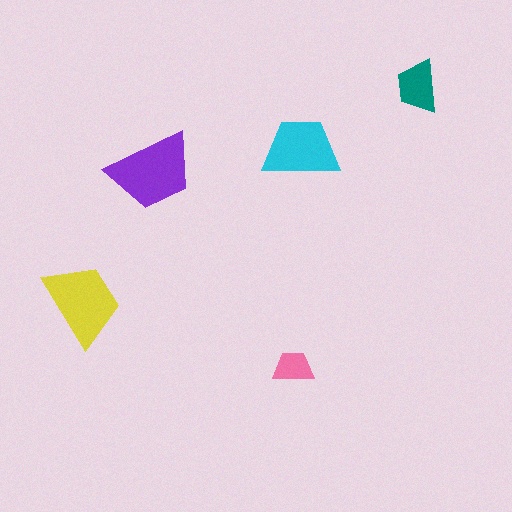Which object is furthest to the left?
The yellow trapezoid is leftmost.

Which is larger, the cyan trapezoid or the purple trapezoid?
The purple one.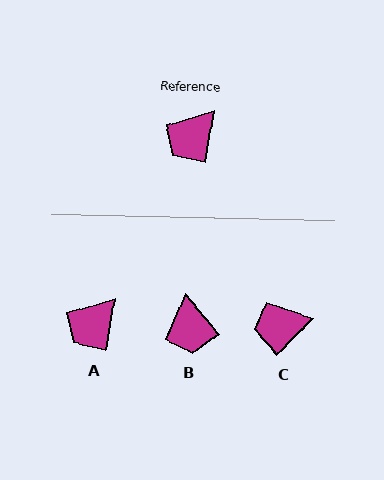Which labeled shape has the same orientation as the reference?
A.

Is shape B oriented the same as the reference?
No, it is off by about 50 degrees.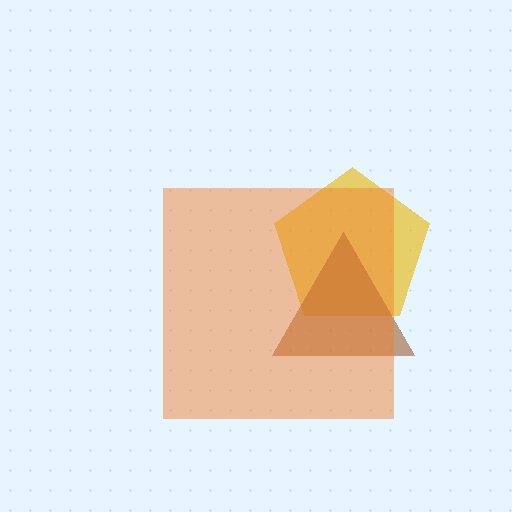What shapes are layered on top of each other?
The layered shapes are: a yellow pentagon, a brown triangle, an orange square.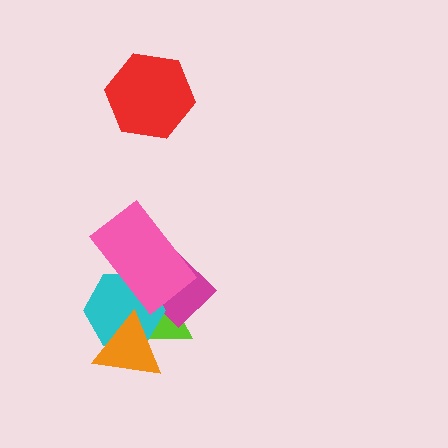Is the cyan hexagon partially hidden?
Yes, it is partially covered by another shape.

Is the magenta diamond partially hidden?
Yes, it is partially covered by another shape.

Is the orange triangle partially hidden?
No, no other shape covers it.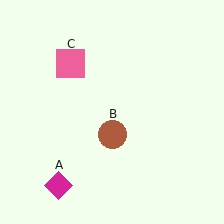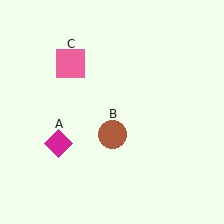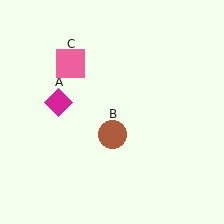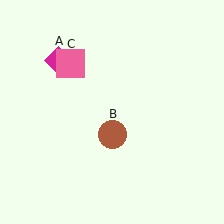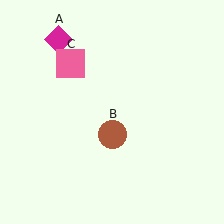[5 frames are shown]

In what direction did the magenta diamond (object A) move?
The magenta diamond (object A) moved up.